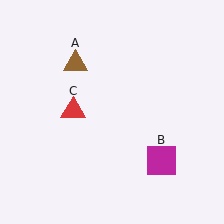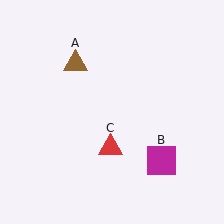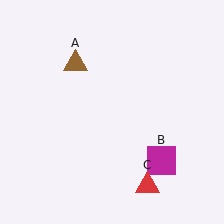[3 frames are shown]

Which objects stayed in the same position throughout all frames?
Brown triangle (object A) and magenta square (object B) remained stationary.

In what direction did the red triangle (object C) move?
The red triangle (object C) moved down and to the right.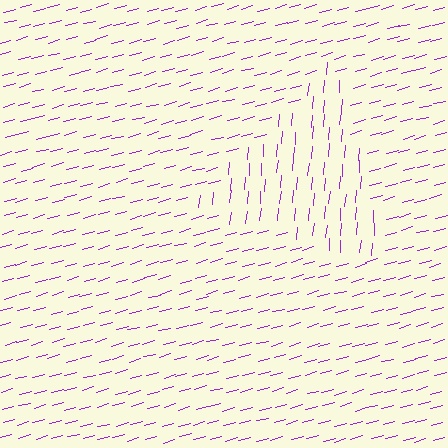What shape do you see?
I see a triangle.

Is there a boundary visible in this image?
Yes, there is a texture boundary formed by a change in line orientation.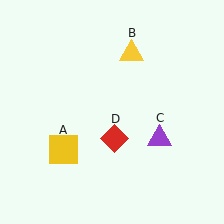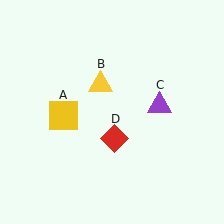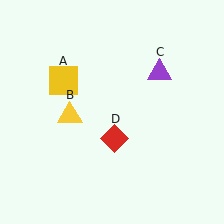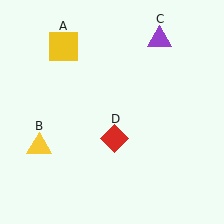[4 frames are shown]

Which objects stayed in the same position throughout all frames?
Red diamond (object D) remained stationary.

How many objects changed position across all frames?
3 objects changed position: yellow square (object A), yellow triangle (object B), purple triangle (object C).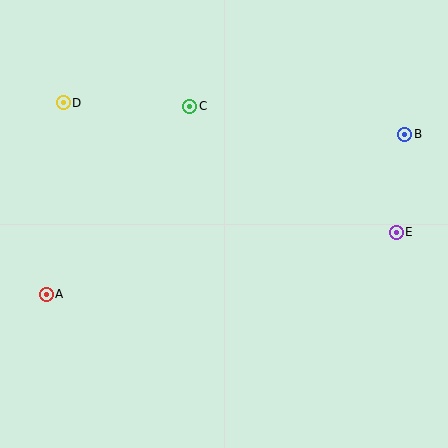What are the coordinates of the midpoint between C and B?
The midpoint between C and B is at (297, 120).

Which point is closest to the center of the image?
Point C at (190, 106) is closest to the center.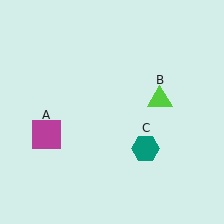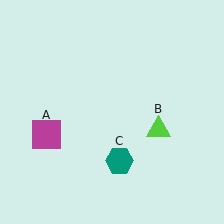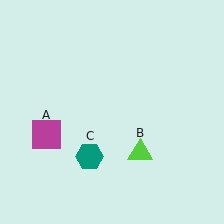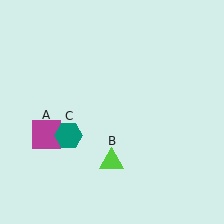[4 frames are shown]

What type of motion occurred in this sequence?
The lime triangle (object B), teal hexagon (object C) rotated clockwise around the center of the scene.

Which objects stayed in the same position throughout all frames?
Magenta square (object A) remained stationary.